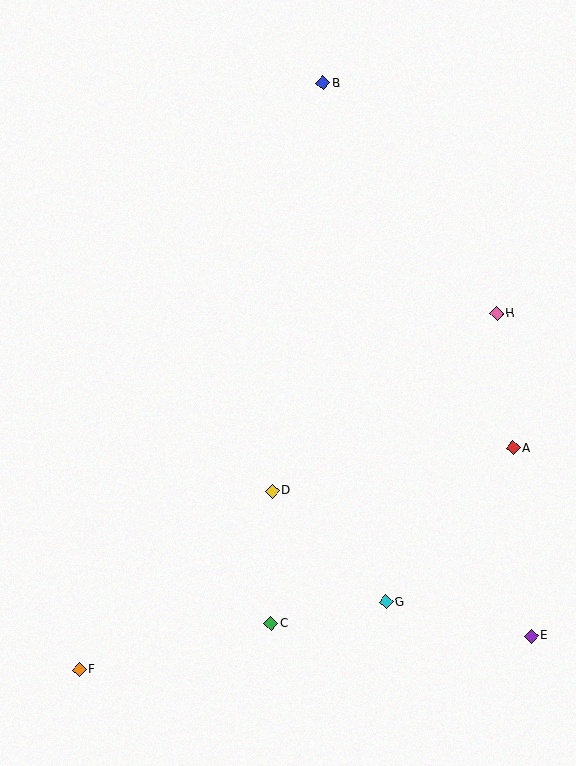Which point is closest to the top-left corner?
Point B is closest to the top-left corner.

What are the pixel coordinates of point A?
Point A is at (513, 448).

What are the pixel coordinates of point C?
Point C is at (271, 624).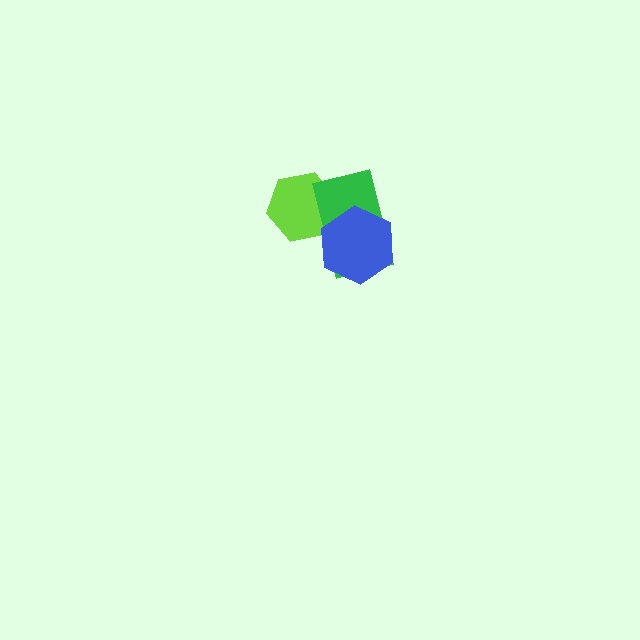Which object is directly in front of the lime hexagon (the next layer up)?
The green rectangle is directly in front of the lime hexagon.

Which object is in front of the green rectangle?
The blue hexagon is in front of the green rectangle.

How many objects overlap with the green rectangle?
2 objects overlap with the green rectangle.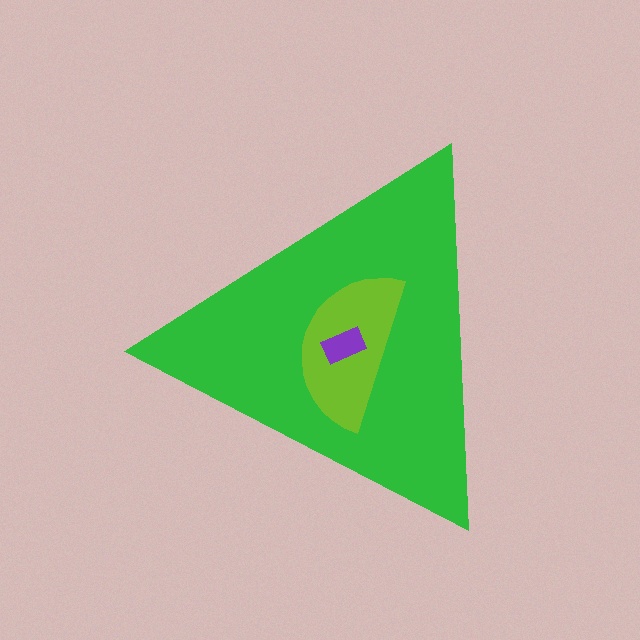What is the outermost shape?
The green triangle.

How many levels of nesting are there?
3.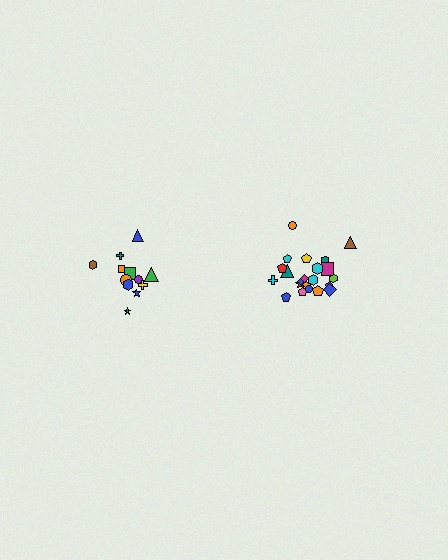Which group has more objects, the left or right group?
The right group.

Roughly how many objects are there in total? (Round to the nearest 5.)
Roughly 35 objects in total.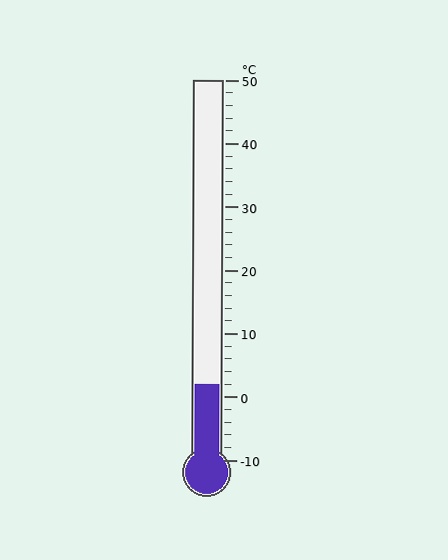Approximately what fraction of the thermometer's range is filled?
The thermometer is filled to approximately 20% of its range.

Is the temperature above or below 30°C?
The temperature is below 30°C.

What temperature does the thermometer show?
The thermometer shows approximately 2°C.